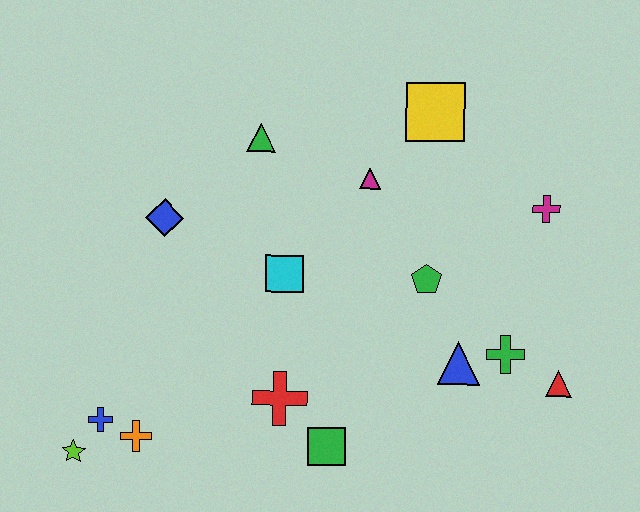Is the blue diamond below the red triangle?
No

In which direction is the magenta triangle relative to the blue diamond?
The magenta triangle is to the right of the blue diamond.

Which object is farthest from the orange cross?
The magenta cross is farthest from the orange cross.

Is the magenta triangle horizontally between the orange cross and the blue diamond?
No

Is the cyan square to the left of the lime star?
No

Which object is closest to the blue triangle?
The green cross is closest to the blue triangle.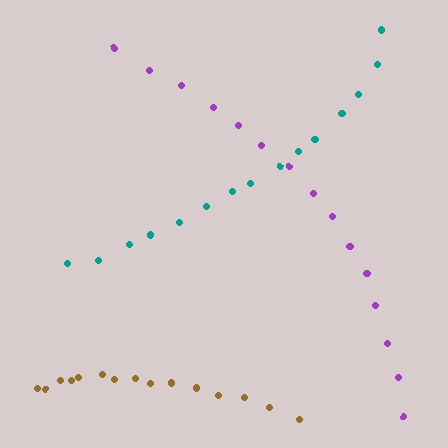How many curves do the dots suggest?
There are 3 distinct paths.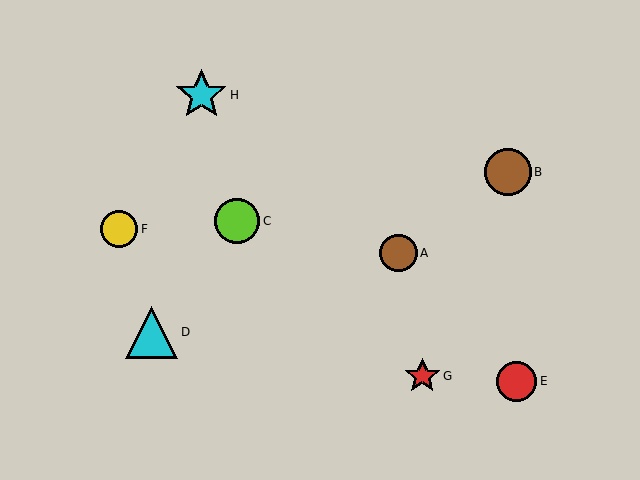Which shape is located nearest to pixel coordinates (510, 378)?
The red circle (labeled E) at (517, 381) is nearest to that location.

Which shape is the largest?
The cyan triangle (labeled D) is the largest.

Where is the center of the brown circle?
The center of the brown circle is at (399, 253).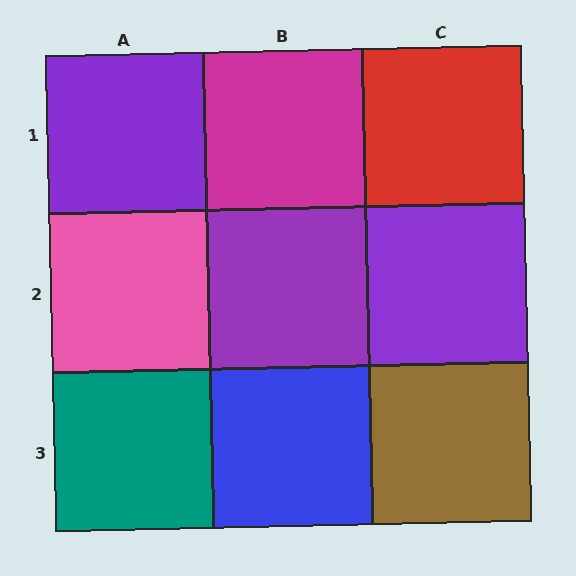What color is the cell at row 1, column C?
Red.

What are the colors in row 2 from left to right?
Pink, purple, purple.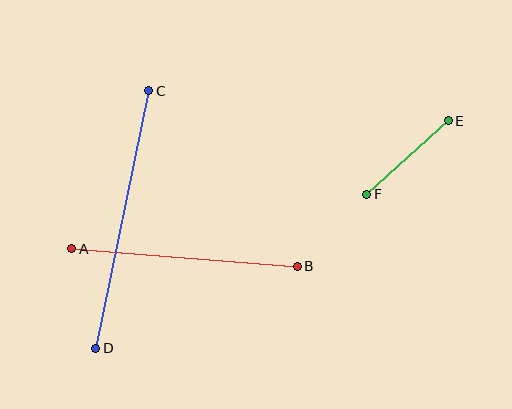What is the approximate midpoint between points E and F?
The midpoint is at approximately (408, 158) pixels.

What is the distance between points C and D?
The distance is approximately 263 pixels.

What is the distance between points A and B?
The distance is approximately 226 pixels.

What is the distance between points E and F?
The distance is approximately 109 pixels.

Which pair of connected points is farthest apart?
Points C and D are farthest apart.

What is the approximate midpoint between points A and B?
The midpoint is at approximately (184, 257) pixels.